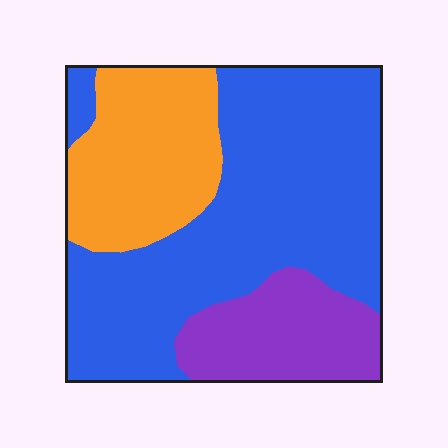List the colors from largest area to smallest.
From largest to smallest: blue, orange, purple.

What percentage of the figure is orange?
Orange takes up about one quarter (1/4) of the figure.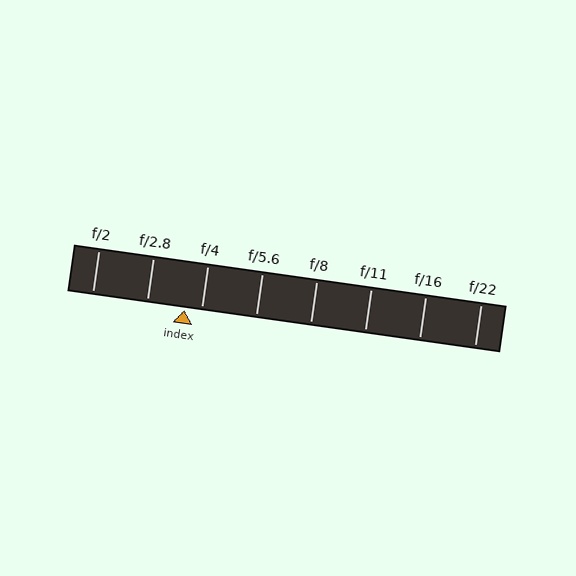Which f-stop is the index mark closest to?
The index mark is closest to f/4.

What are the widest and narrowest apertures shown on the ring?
The widest aperture shown is f/2 and the narrowest is f/22.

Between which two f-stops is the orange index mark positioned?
The index mark is between f/2.8 and f/4.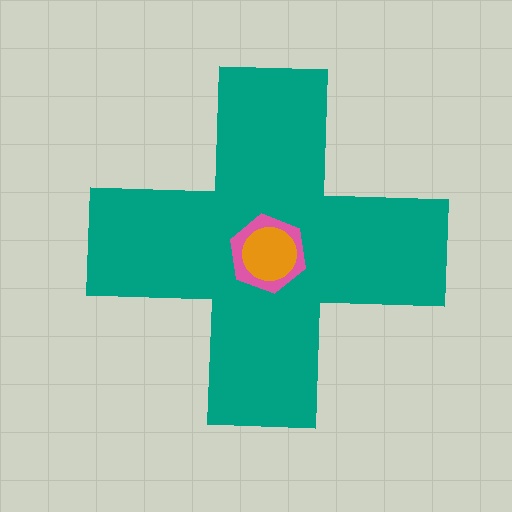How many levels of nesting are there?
3.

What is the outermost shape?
The teal cross.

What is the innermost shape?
The orange circle.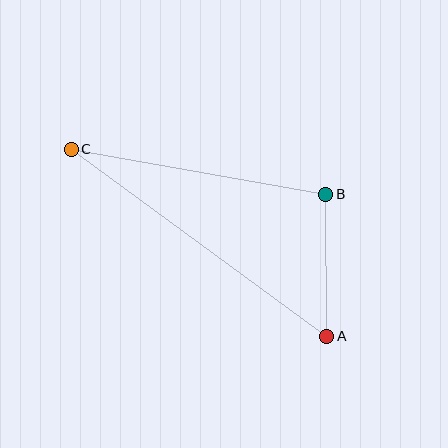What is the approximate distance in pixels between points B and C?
The distance between B and C is approximately 258 pixels.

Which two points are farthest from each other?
Points A and C are farthest from each other.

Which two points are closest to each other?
Points A and B are closest to each other.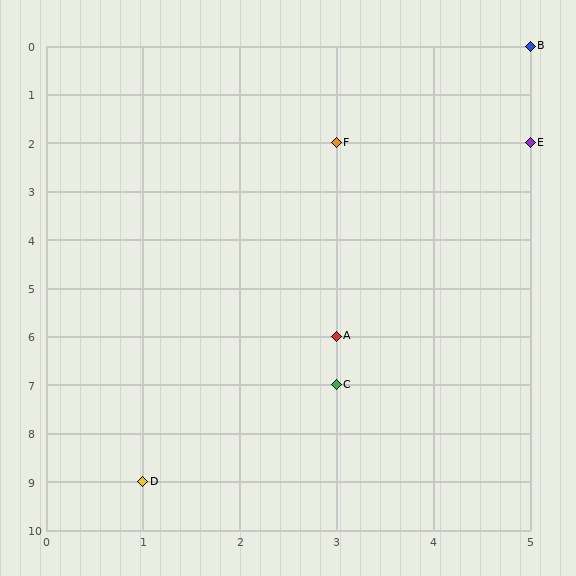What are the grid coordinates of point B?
Point B is at grid coordinates (5, 0).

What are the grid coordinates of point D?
Point D is at grid coordinates (1, 9).